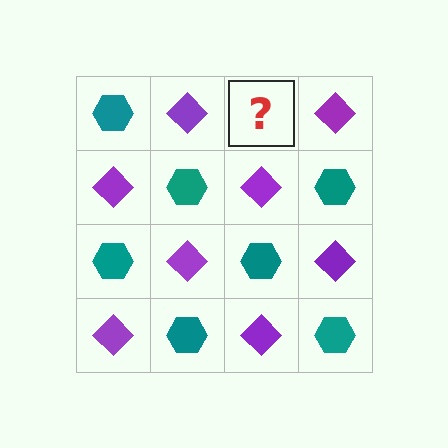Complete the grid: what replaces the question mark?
The question mark should be replaced with a teal hexagon.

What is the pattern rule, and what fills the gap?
The rule is that it alternates teal hexagon and purple diamond in a checkerboard pattern. The gap should be filled with a teal hexagon.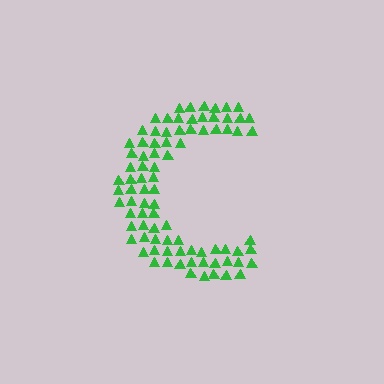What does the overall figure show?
The overall figure shows the letter C.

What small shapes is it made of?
It is made of small triangles.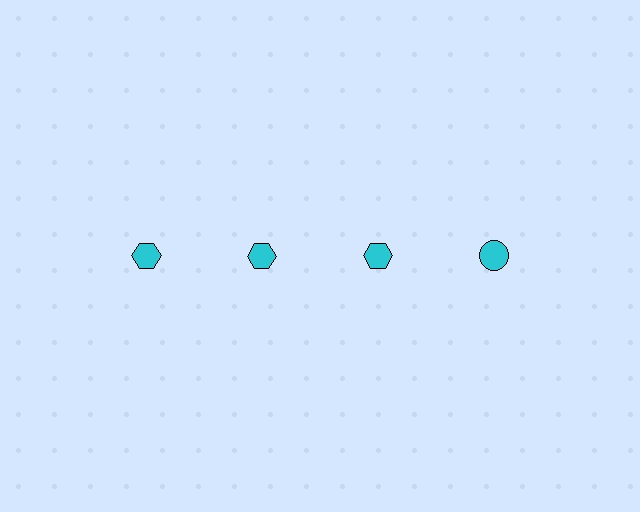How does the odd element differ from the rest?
It has a different shape: circle instead of hexagon.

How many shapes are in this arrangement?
There are 4 shapes arranged in a grid pattern.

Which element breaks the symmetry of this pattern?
The cyan circle in the top row, second from right column breaks the symmetry. All other shapes are cyan hexagons.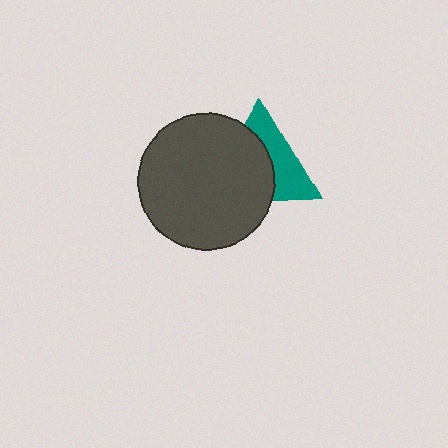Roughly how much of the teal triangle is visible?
A small part of it is visible (roughly 45%).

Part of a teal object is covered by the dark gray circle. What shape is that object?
It is a triangle.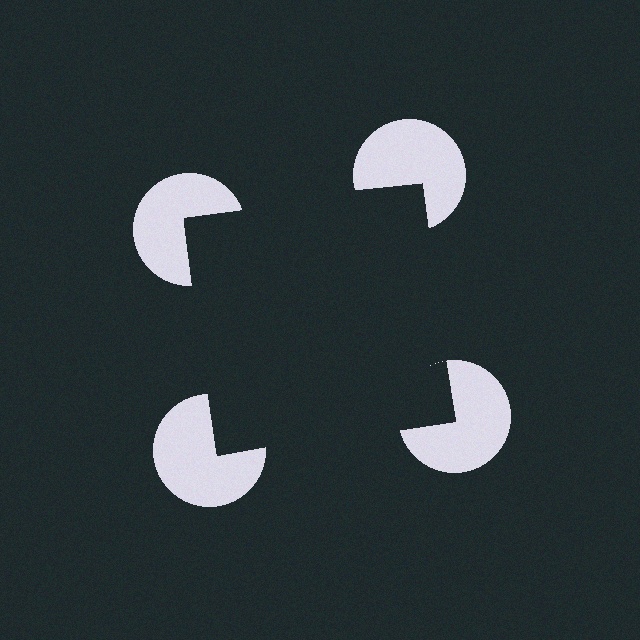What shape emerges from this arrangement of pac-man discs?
An illusory square — its edges are inferred from the aligned wedge cuts in the pac-man discs, not physically drawn.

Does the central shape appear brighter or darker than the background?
It typically appears slightly darker than the background, even though no actual brightness change is drawn.